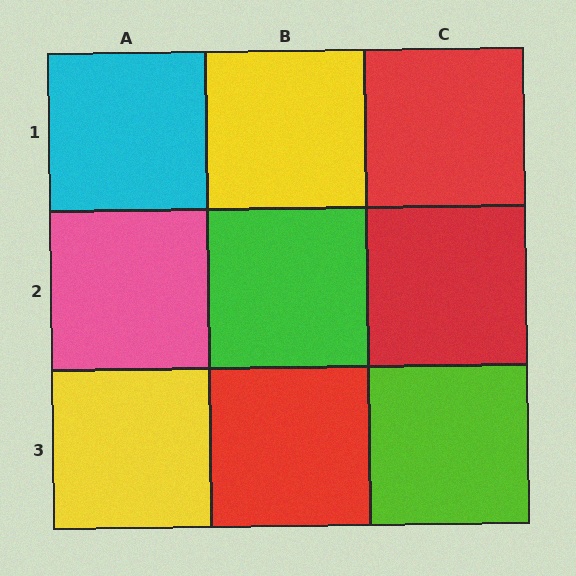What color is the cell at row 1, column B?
Yellow.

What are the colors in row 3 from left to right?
Yellow, red, lime.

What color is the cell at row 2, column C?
Red.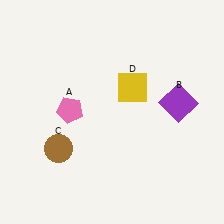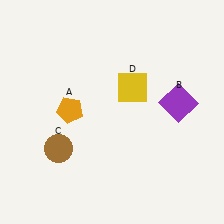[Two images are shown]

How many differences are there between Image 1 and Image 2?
There is 1 difference between the two images.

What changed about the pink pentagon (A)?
In Image 1, A is pink. In Image 2, it changed to orange.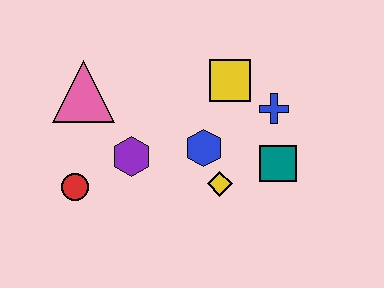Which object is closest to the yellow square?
The blue cross is closest to the yellow square.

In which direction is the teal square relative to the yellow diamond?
The teal square is to the right of the yellow diamond.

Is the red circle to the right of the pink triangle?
No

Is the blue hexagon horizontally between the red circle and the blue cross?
Yes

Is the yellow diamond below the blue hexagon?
Yes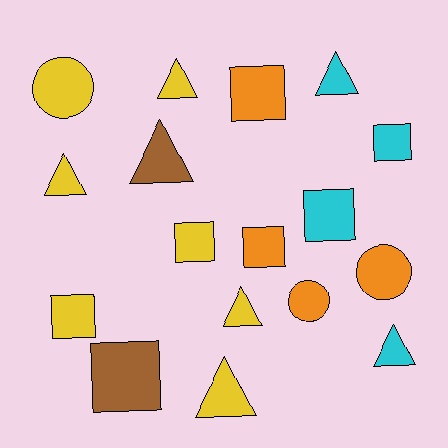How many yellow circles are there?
There is 1 yellow circle.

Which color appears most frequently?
Yellow, with 7 objects.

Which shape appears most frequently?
Triangle, with 7 objects.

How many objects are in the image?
There are 17 objects.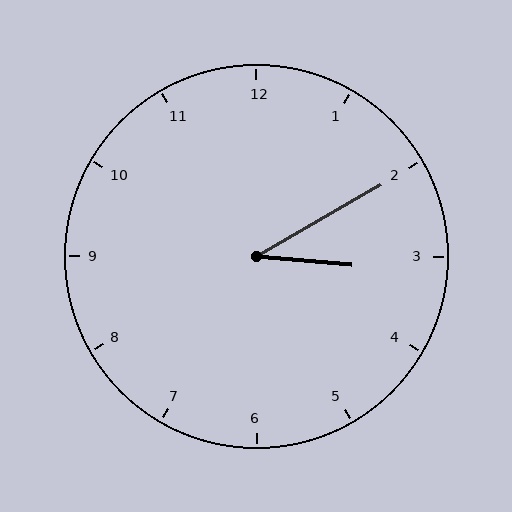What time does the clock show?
3:10.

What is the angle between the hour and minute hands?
Approximately 35 degrees.